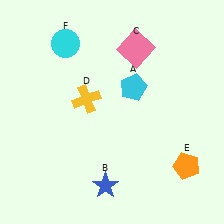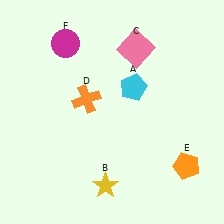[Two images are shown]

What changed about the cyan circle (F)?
In Image 1, F is cyan. In Image 2, it changed to magenta.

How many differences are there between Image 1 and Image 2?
There are 3 differences between the two images.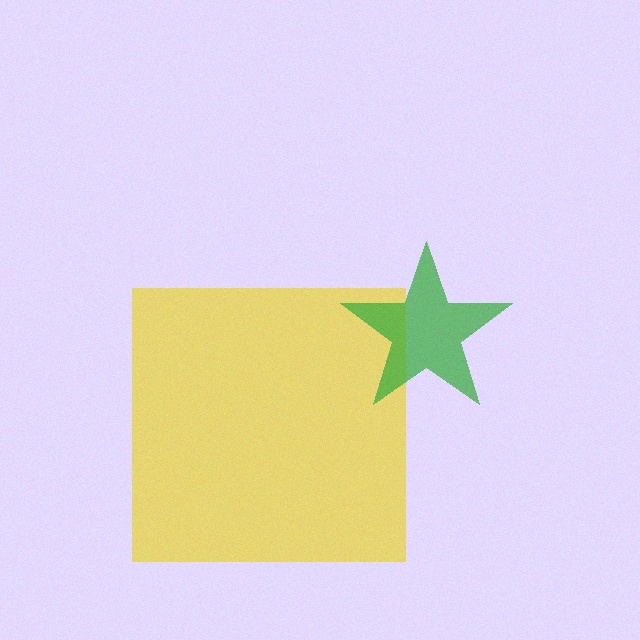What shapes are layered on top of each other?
The layered shapes are: a yellow square, a green star.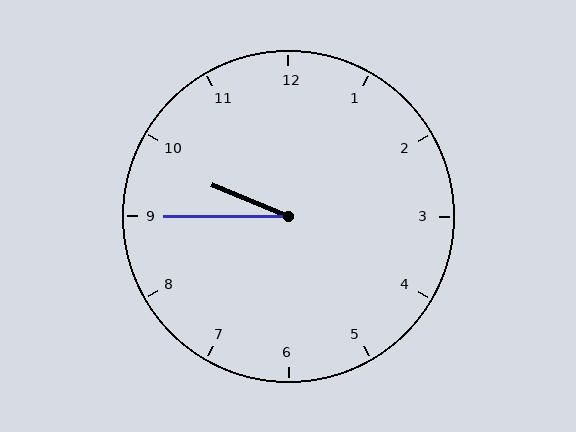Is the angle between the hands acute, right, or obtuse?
It is acute.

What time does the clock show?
9:45.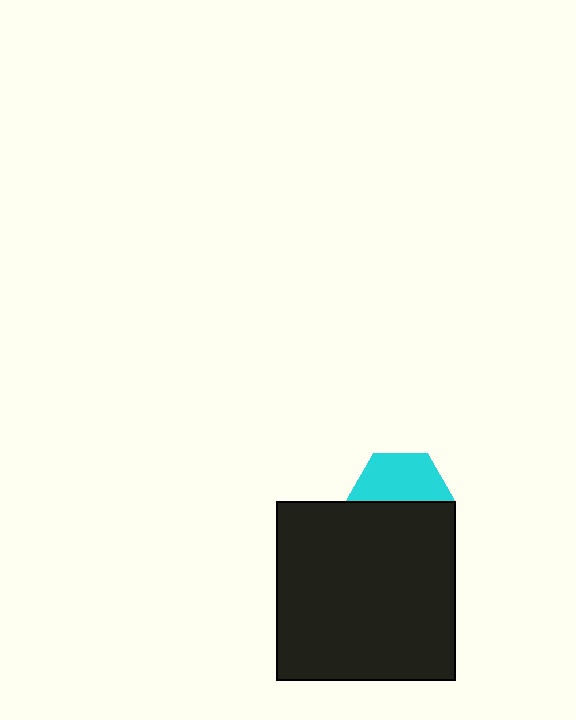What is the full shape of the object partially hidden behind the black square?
The partially hidden object is a cyan hexagon.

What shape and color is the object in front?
The object in front is a black square.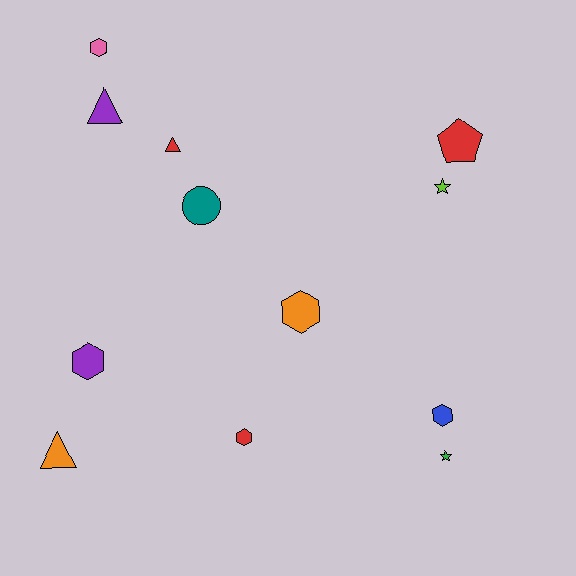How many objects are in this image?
There are 12 objects.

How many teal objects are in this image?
There is 1 teal object.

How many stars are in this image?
There are 2 stars.